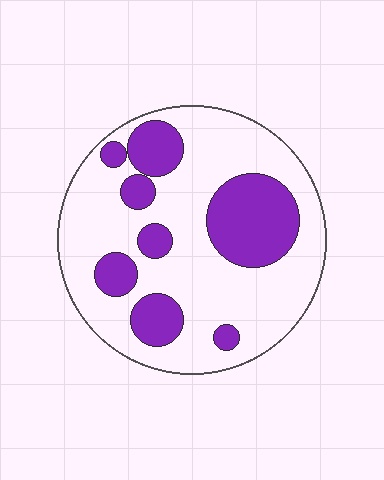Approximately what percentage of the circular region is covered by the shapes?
Approximately 30%.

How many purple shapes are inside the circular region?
8.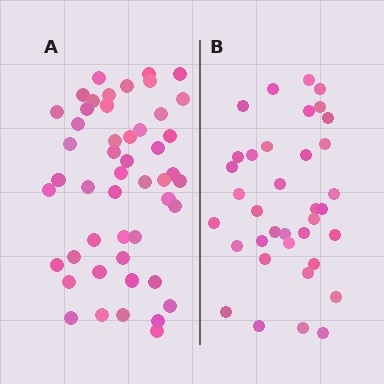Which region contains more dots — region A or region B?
Region A (the left region) has more dots.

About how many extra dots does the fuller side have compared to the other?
Region A has approximately 15 more dots than region B.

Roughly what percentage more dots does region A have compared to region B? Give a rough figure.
About 35% more.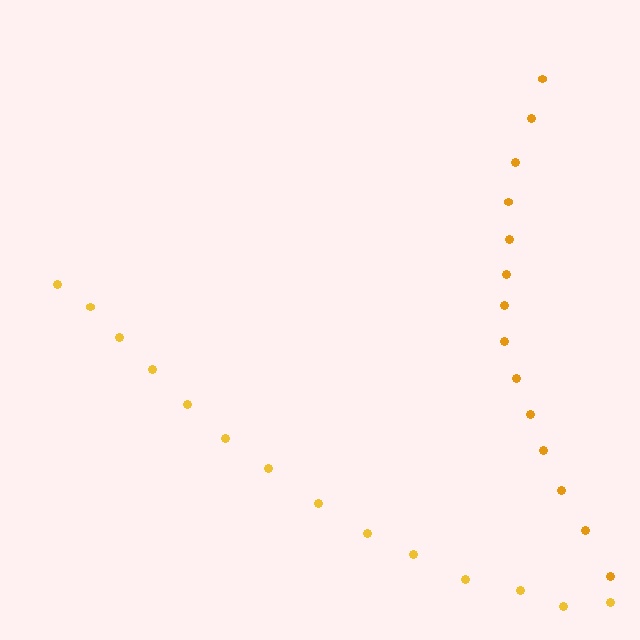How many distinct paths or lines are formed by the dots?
There are 2 distinct paths.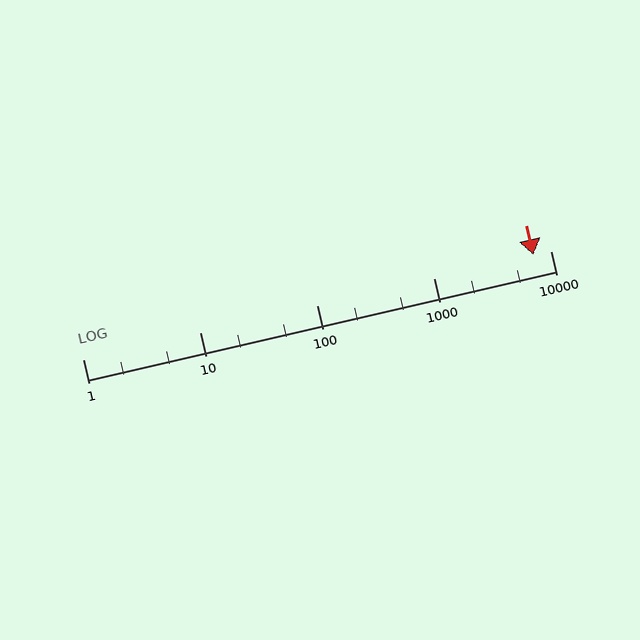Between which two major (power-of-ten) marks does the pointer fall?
The pointer is between 1000 and 10000.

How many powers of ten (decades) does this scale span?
The scale spans 4 decades, from 1 to 10000.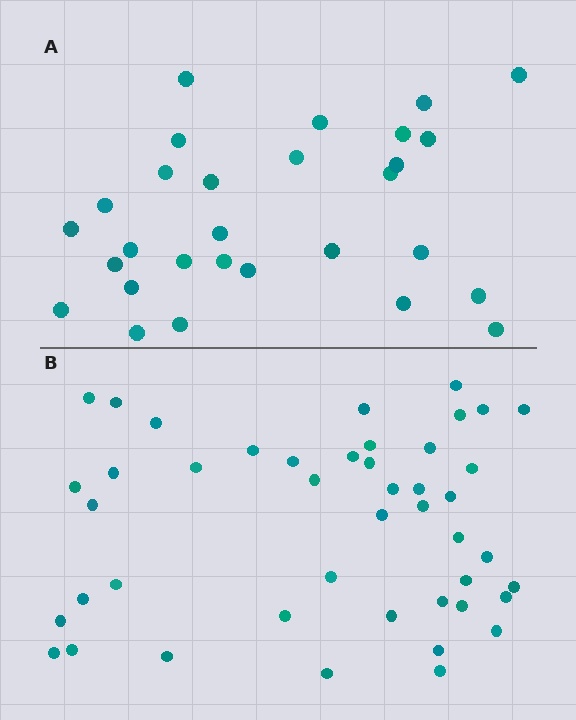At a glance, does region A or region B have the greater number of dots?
Region B (the bottom region) has more dots.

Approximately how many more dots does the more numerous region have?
Region B has approximately 15 more dots than region A.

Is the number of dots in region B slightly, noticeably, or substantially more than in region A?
Region B has substantially more. The ratio is roughly 1.6 to 1.